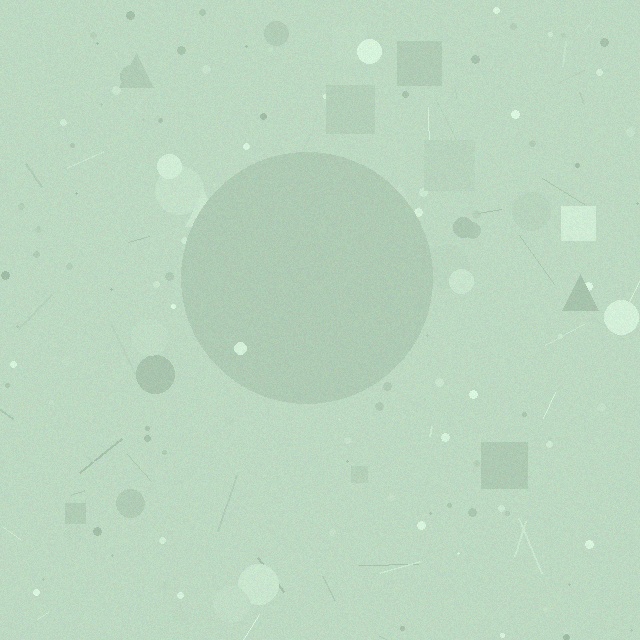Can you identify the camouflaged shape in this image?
The camouflaged shape is a circle.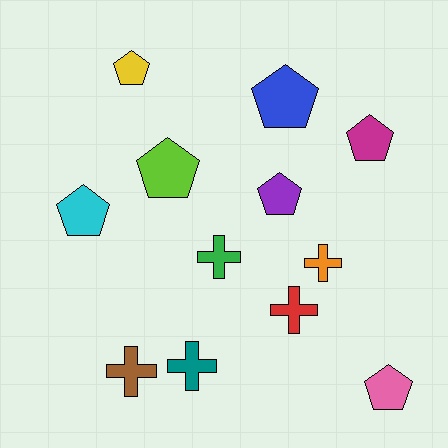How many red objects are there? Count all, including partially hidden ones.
There is 1 red object.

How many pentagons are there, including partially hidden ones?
There are 7 pentagons.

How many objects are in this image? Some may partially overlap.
There are 12 objects.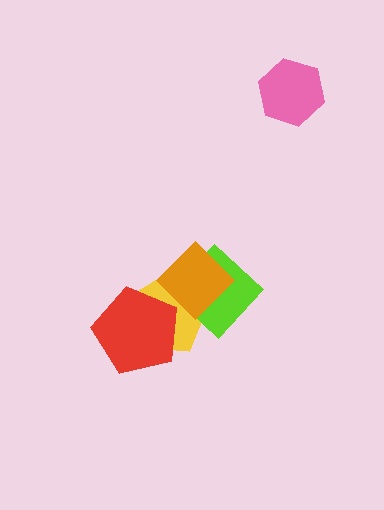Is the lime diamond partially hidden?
Yes, it is partially covered by another shape.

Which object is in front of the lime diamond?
The orange diamond is in front of the lime diamond.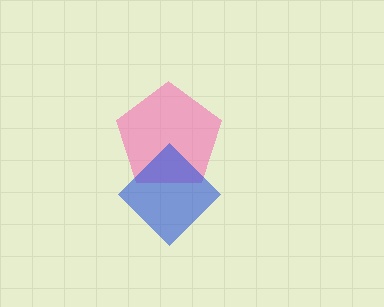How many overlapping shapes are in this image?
There are 2 overlapping shapes in the image.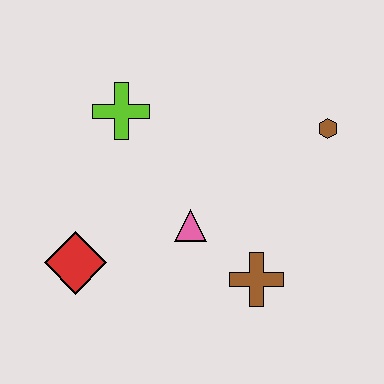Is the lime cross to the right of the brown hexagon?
No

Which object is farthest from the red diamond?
The brown hexagon is farthest from the red diamond.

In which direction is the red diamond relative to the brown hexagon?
The red diamond is to the left of the brown hexagon.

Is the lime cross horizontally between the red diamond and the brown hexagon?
Yes